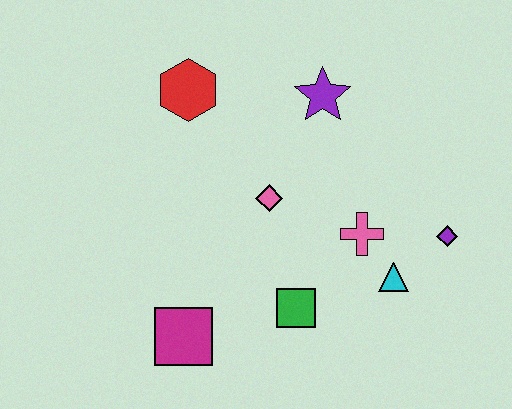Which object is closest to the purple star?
The pink diamond is closest to the purple star.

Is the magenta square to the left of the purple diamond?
Yes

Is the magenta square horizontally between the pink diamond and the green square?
No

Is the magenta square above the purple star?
No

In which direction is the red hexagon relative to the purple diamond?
The red hexagon is to the left of the purple diamond.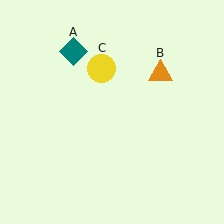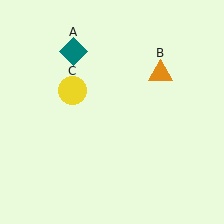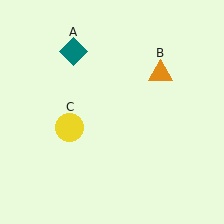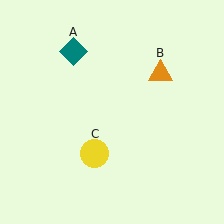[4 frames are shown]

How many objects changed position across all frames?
1 object changed position: yellow circle (object C).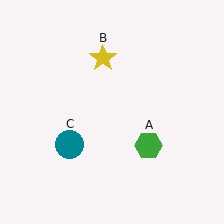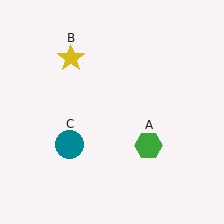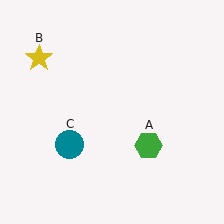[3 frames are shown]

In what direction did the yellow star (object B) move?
The yellow star (object B) moved left.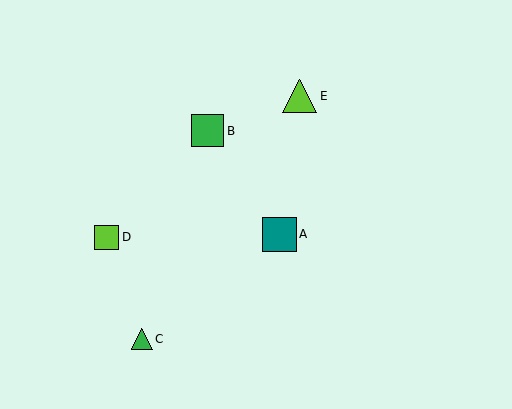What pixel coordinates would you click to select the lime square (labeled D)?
Click at (107, 237) to select the lime square D.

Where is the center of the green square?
The center of the green square is at (208, 131).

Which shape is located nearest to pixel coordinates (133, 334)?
The green triangle (labeled C) at (142, 339) is nearest to that location.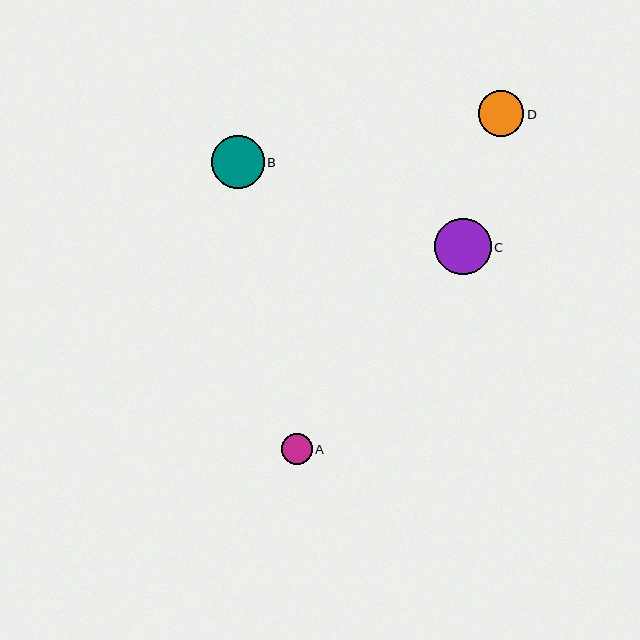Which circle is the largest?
Circle C is the largest with a size of approximately 56 pixels.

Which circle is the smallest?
Circle A is the smallest with a size of approximately 30 pixels.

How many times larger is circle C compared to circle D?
Circle C is approximately 1.2 times the size of circle D.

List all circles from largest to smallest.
From largest to smallest: C, B, D, A.